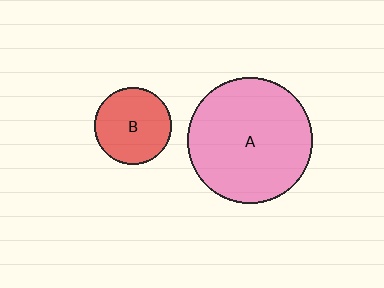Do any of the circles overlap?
No, none of the circles overlap.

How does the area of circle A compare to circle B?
Approximately 2.7 times.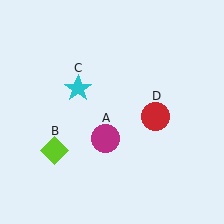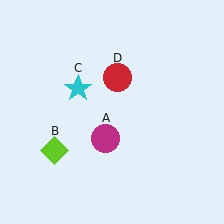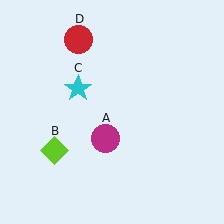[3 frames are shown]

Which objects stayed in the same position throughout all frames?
Magenta circle (object A) and lime diamond (object B) and cyan star (object C) remained stationary.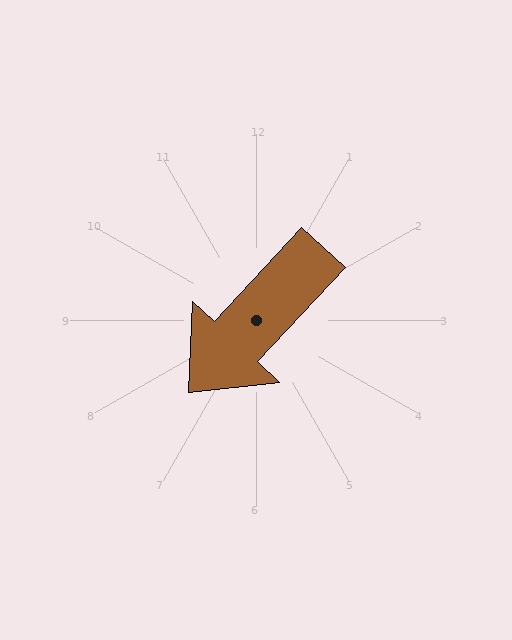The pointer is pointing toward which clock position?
Roughly 7 o'clock.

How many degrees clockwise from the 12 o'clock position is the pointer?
Approximately 223 degrees.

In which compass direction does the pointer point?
Southwest.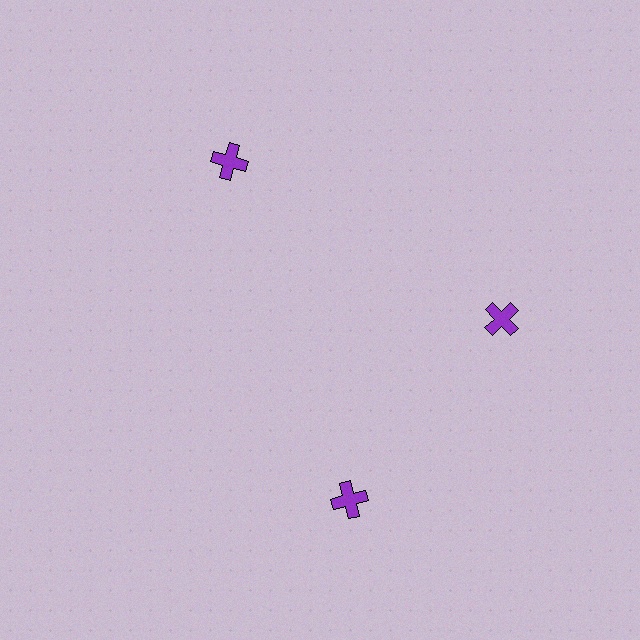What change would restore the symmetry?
The symmetry would be restored by rotating it back into even spacing with its neighbors so that all 3 crosses sit at equal angles and equal distance from the center.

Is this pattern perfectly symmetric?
No. The 3 purple crosses are arranged in a ring, but one element near the 7 o'clock position is rotated out of alignment along the ring, breaking the 3-fold rotational symmetry.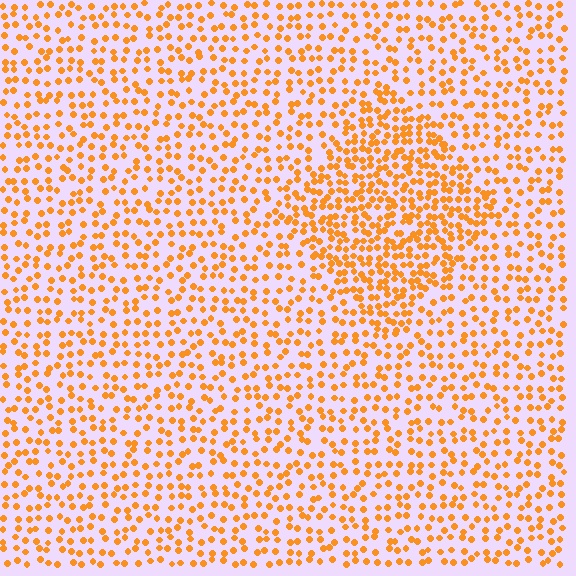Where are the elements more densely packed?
The elements are more densely packed inside the diamond boundary.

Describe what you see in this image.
The image contains small orange elements arranged at two different densities. A diamond-shaped region is visible where the elements are more densely packed than the surrounding area.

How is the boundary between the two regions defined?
The boundary is defined by a change in element density (approximately 1.8x ratio). All elements are the same color, size, and shape.